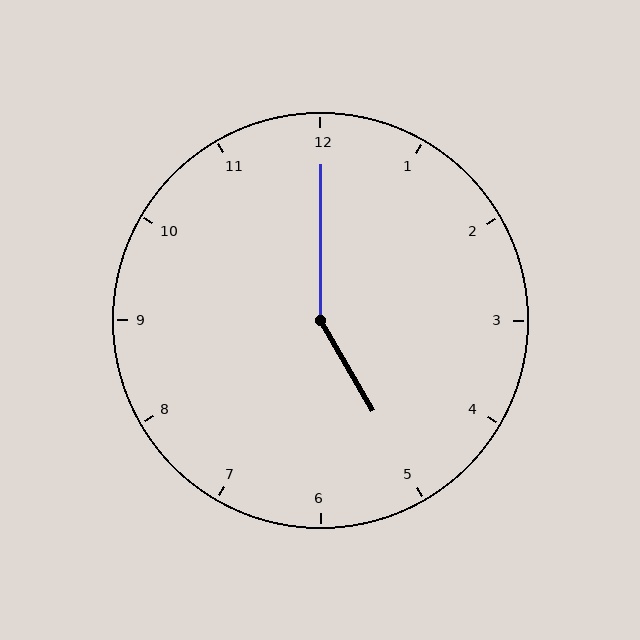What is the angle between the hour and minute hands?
Approximately 150 degrees.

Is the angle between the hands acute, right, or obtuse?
It is obtuse.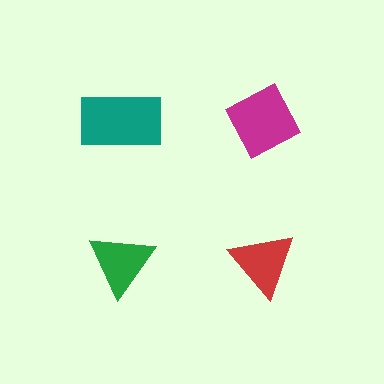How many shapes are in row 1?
2 shapes.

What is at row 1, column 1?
A teal rectangle.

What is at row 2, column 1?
A green triangle.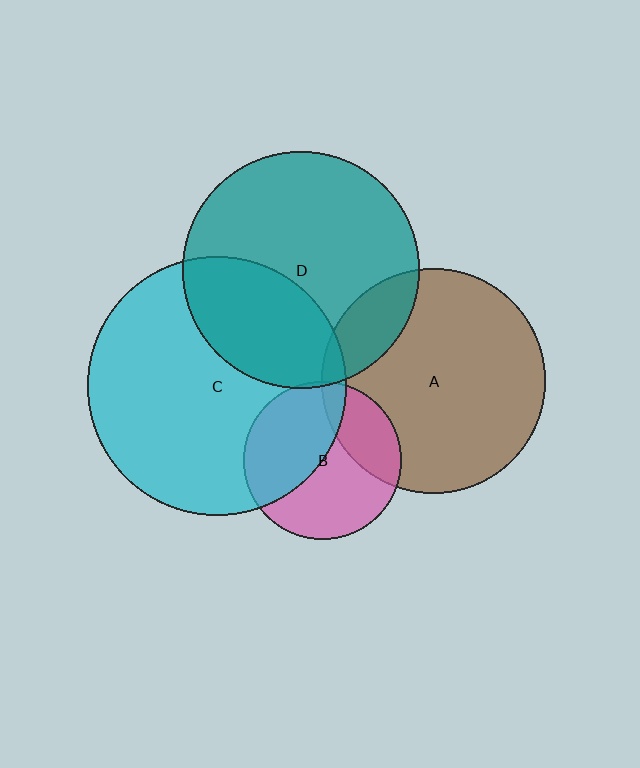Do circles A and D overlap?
Yes.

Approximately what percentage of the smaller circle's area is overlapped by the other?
Approximately 15%.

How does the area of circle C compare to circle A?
Approximately 1.3 times.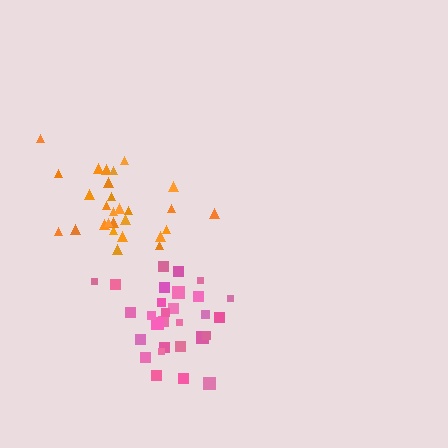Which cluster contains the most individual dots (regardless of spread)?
Pink (29).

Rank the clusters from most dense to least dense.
pink, orange.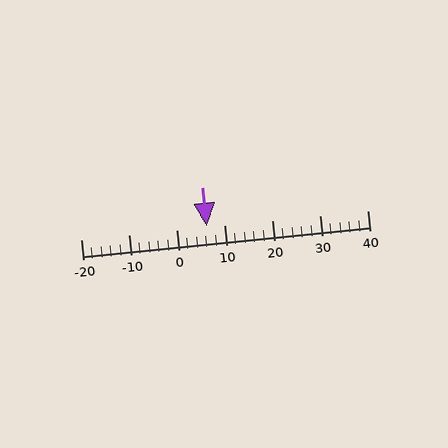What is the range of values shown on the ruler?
The ruler shows values from -20 to 40.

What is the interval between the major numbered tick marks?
The major tick marks are spaced 10 units apart.